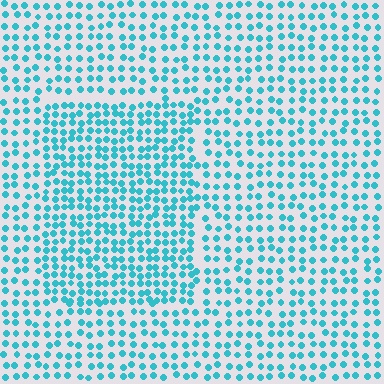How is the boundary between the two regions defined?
The boundary is defined by a change in element density (approximately 1.6x ratio). All elements are the same color, size, and shape.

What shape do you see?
I see a rectangle.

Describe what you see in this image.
The image contains small cyan elements arranged at two different densities. A rectangle-shaped region is visible where the elements are more densely packed than the surrounding area.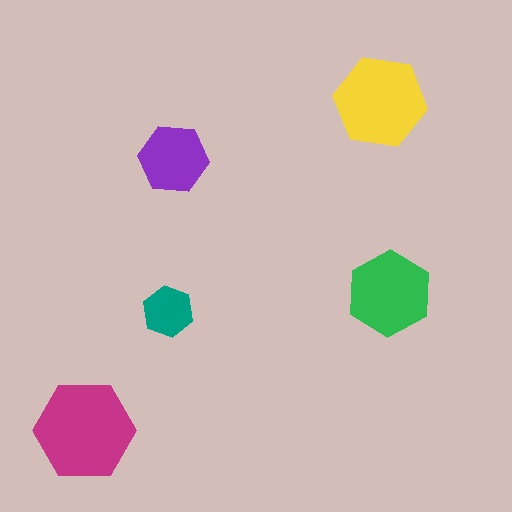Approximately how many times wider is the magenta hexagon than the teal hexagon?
About 2 times wider.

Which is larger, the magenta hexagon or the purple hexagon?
The magenta one.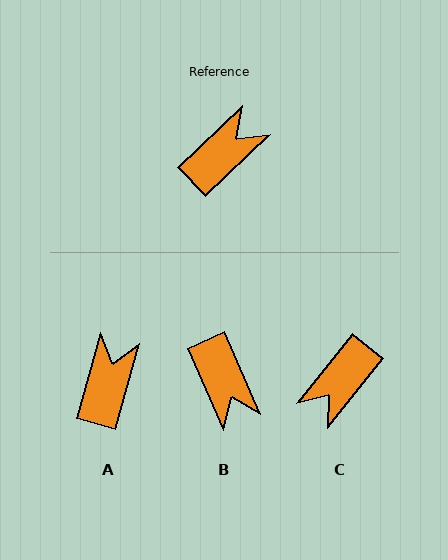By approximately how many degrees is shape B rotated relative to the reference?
Approximately 110 degrees clockwise.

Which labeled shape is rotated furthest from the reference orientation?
C, about 172 degrees away.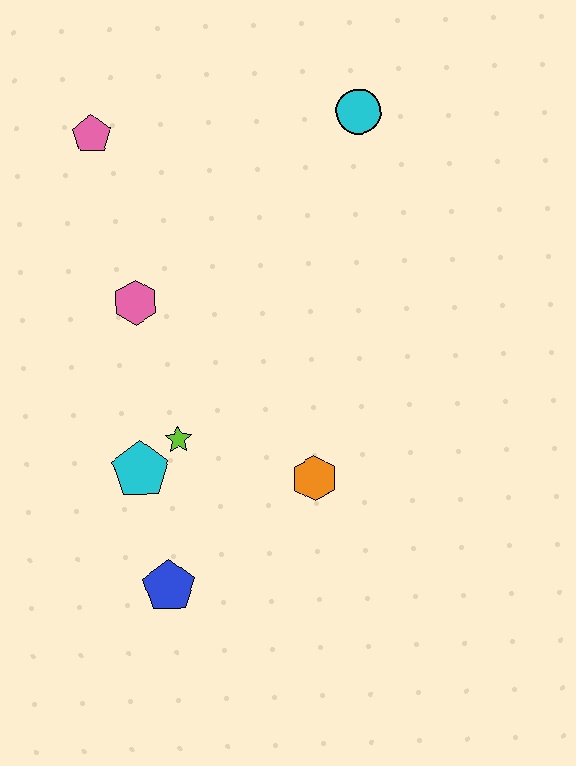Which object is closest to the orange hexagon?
The lime star is closest to the orange hexagon.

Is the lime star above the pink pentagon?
No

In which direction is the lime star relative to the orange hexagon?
The lime star is to the left of the orange hexagon.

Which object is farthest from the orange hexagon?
The pink pentagon is farthest from the orange hexagon.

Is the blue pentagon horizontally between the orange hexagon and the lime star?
No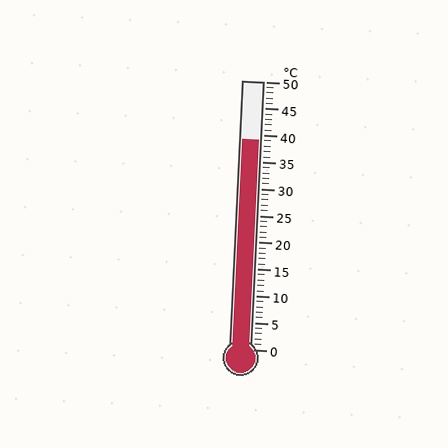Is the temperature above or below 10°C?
The temperature is above 10°C.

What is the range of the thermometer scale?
The thermometer scale ranges from 0°C to 50°C.